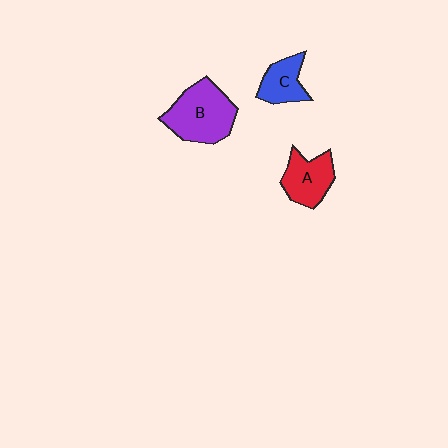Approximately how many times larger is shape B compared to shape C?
Approximately 1.9 times.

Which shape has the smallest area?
Shape C (blue).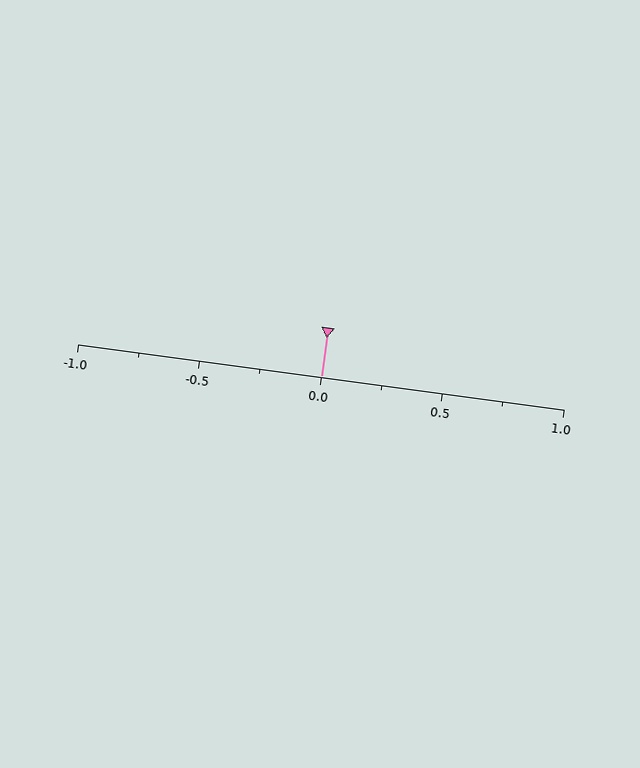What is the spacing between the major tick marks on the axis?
The major ticks are spaced 0.5 apart.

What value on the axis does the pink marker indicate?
The marker indicates approximately 0.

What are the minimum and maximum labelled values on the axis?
The axis runs from -1.0 to 1.0.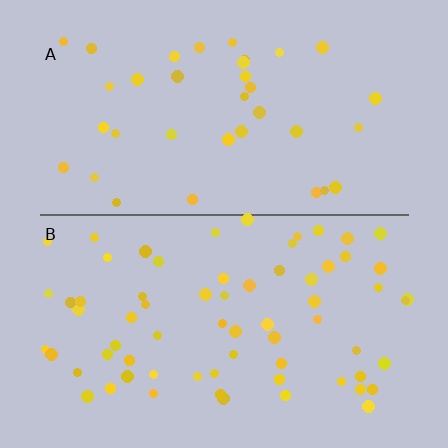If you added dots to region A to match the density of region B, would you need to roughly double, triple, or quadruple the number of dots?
Approximately double.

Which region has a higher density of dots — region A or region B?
B (the bottom).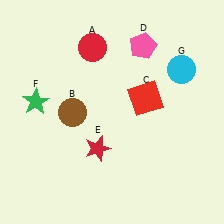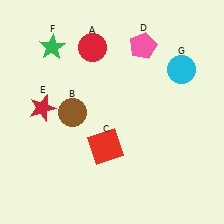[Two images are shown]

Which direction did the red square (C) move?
The red square (C) moved down.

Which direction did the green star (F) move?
The green star (F) moved up.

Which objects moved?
The objects that moved are: the red square (C), the red star (E), the green star (F).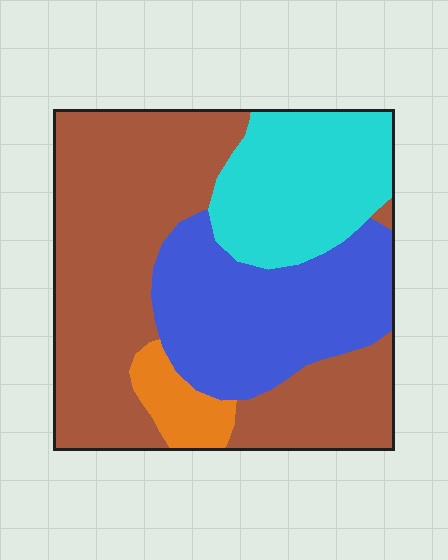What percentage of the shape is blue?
Blue covers around 25% of the shape.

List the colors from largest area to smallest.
From largest to smallest: brown, blue, cyan, orange.